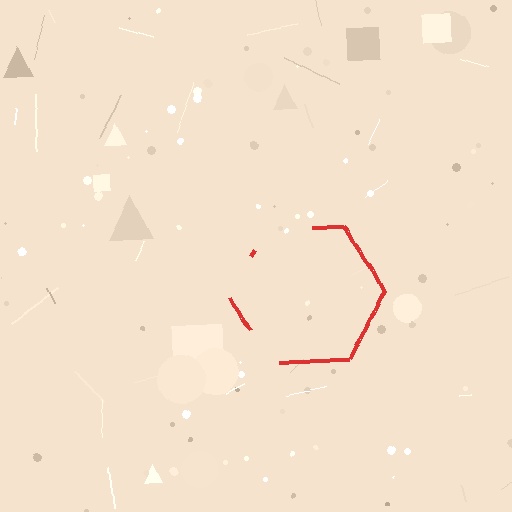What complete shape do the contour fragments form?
The contour fragments form a hexagon.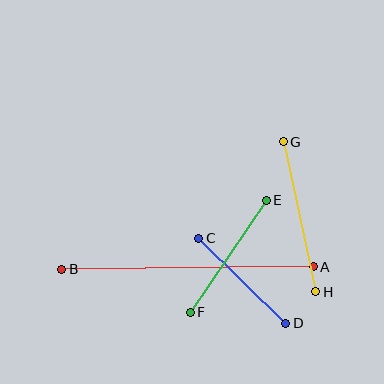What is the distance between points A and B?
The distance is approximately 252 pixels.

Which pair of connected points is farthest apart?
Points A and B are farthest apart.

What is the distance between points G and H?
The distance is approximately 153 pixels.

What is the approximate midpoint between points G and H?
The midpoint is at approximately (300, 217) pixels.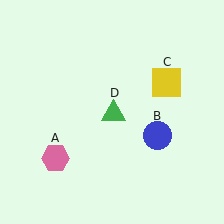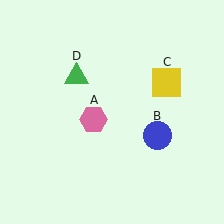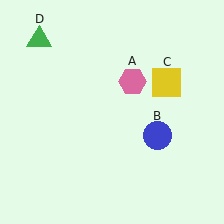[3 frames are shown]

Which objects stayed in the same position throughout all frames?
Blue circle (object B) and yellow square (object C) remained stationary.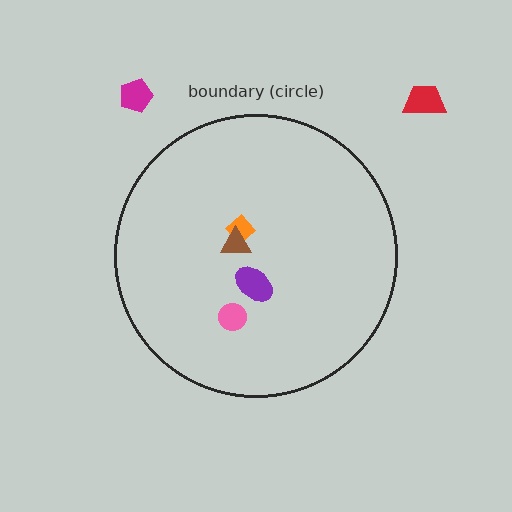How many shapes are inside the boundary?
4 inside, 2 outside.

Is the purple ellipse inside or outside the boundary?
Inside.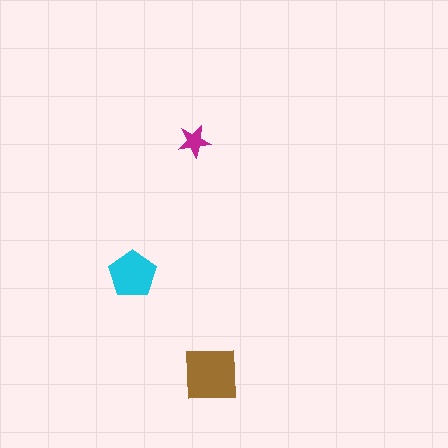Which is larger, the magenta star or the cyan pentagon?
The cyan pentagon.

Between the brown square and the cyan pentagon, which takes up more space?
The brown square.